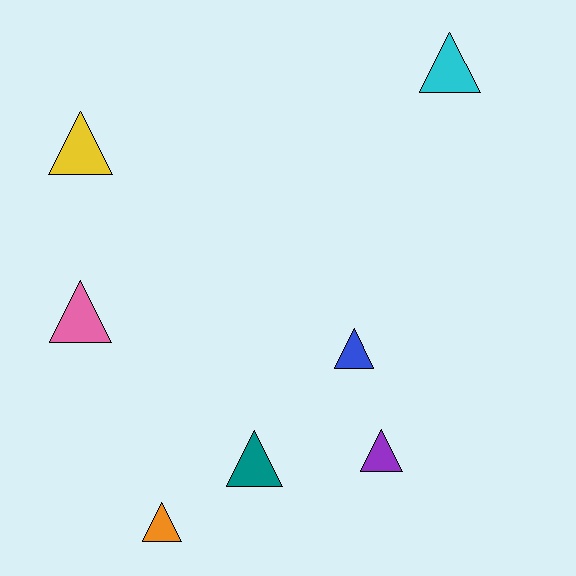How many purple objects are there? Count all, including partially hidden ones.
There is 1 purple object.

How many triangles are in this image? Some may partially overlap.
There are 7 triangles.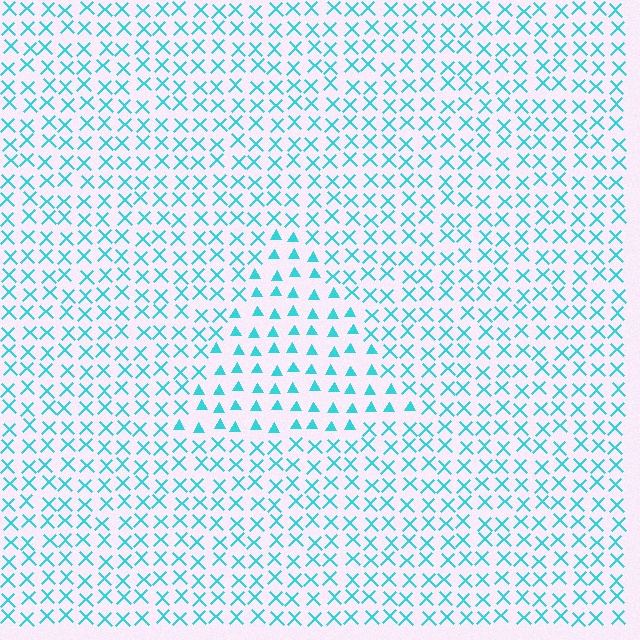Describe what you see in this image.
The image is filled with small cyan elements arranged in a uniform grid. A triangle-shaped region contains triangles, while the surrounding area contains X marks. The boundary is defined purely by the change in element shape.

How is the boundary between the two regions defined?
The boundary is defined by a change in element shape: triangles inside vs. X marks outside. All elements share the same color and spacing.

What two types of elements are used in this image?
The image uses triangles inside the triangle region and X marks outside it.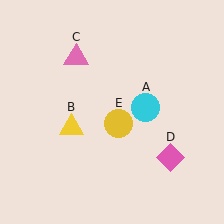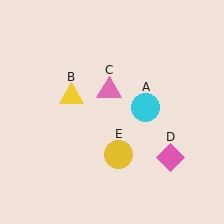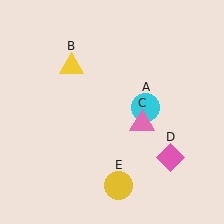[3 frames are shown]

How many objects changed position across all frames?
3 objects changed position: yellow triangle (object B), pink triangle (object C), yellow circle (object E).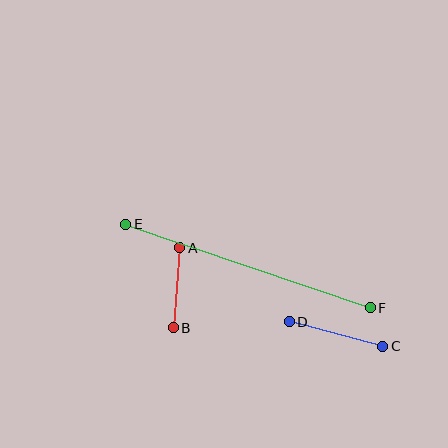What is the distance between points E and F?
The distance is approximately 258 pixels.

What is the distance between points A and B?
The distance is approximately 80 pixels.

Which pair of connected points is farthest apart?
Points E and F are farthest apart.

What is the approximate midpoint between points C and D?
The midpoint is at approximately (336, 334) pixels.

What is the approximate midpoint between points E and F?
The midpoint is at approximately (248, 266) pixels.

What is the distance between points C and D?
The distance is approximately 97 pixels.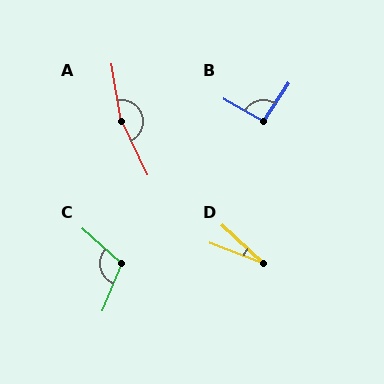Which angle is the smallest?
D, at approximately 22 degrees.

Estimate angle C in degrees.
Approximately 110 degrees.